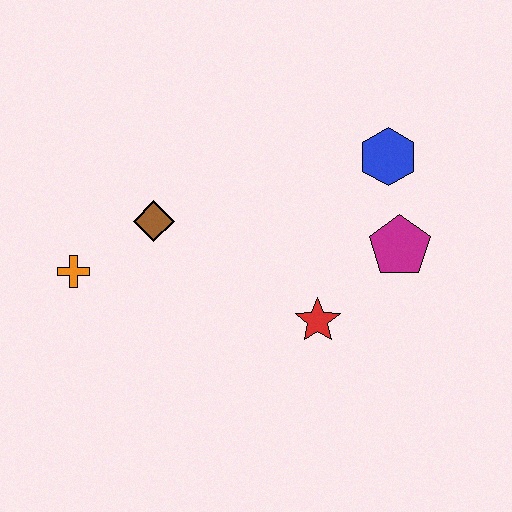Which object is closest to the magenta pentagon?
The blue hexagon is closest to the magenta pentagon.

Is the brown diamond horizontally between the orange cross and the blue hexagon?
Yes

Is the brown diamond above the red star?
Yes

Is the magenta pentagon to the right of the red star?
Yes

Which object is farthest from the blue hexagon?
The orange cross is farthest from the blue hexagon.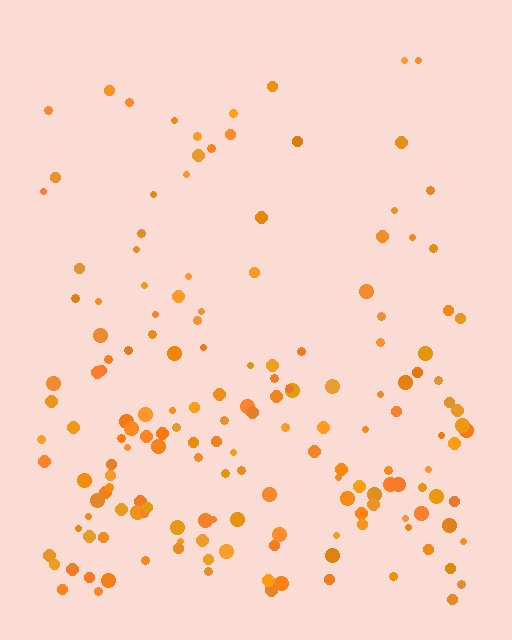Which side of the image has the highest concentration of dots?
The bottom.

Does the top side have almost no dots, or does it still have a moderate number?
Still a moderate number, just noticeably fewer than the bottom.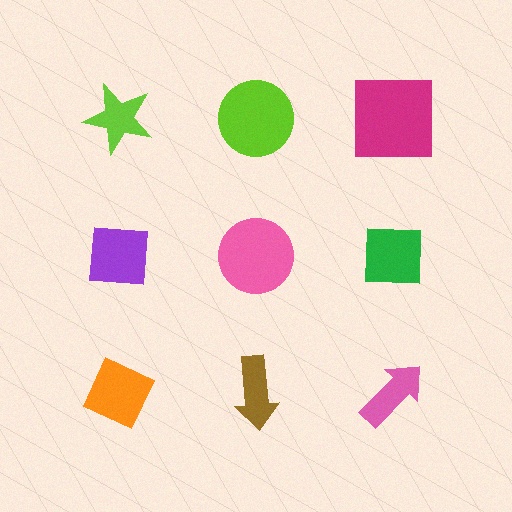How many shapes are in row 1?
3 shapes.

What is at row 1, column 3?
A magenta square.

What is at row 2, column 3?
A green square.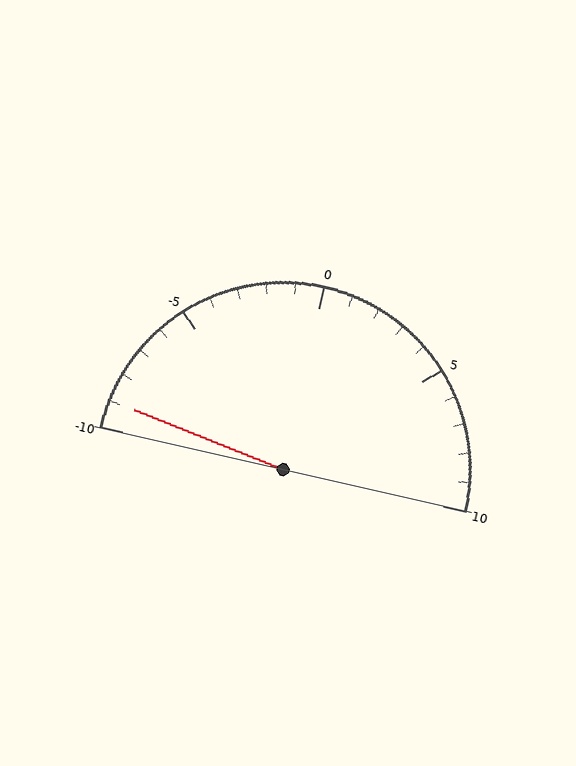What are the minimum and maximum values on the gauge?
The gauge ranges from -10 to 10.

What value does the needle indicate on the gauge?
The needle indicates approximately -9.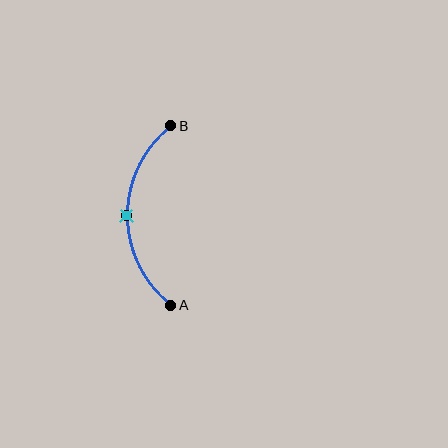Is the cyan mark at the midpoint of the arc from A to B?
Yes. The cyan mark lies on the arc at equal arc-length from both A and B — it is the arc midpoint.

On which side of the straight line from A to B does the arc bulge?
The arc bulges to the left of the straight line connecting A and B.